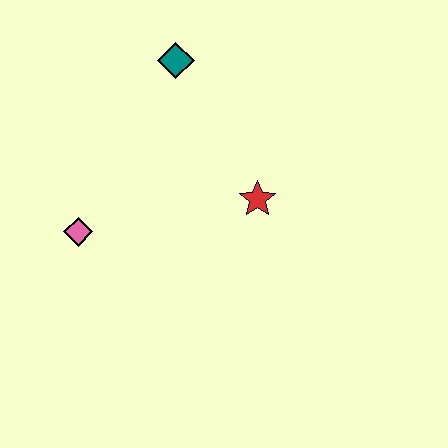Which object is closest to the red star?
The teal diamond is closest to the red star.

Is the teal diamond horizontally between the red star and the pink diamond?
Yes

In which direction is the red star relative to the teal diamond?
The red star is below the teal diamond.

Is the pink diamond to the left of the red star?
Yes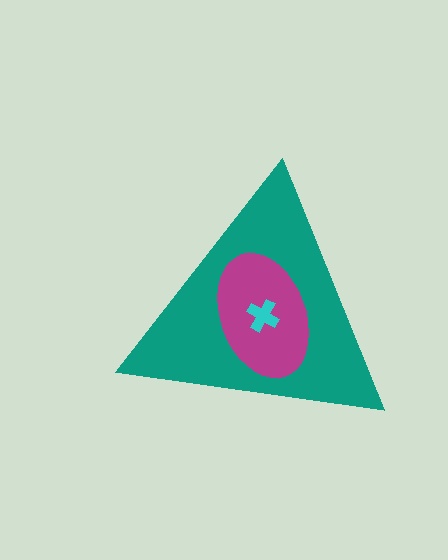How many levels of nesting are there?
3.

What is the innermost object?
The cyan cross.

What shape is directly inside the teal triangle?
The magenta ellipse.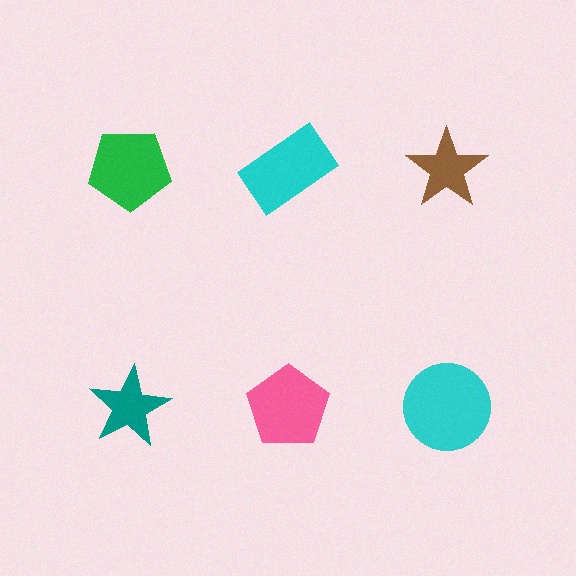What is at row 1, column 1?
A green pentagon.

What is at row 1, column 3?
A brown star.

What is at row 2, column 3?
A cyan circle.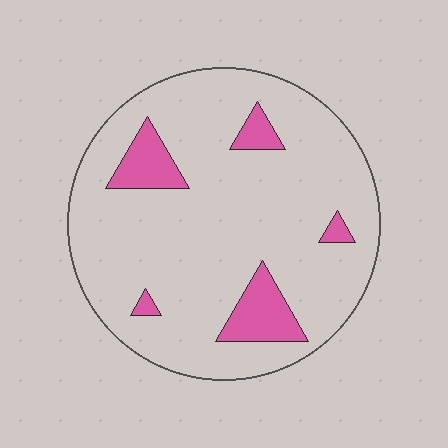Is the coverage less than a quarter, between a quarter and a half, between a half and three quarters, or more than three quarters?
Less than a quarter.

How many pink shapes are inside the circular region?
5.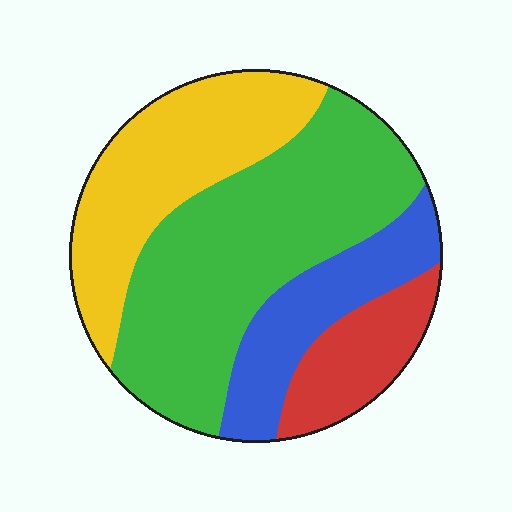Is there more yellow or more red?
Yellow.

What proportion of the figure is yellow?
Yellow covers around 25% of the figure.